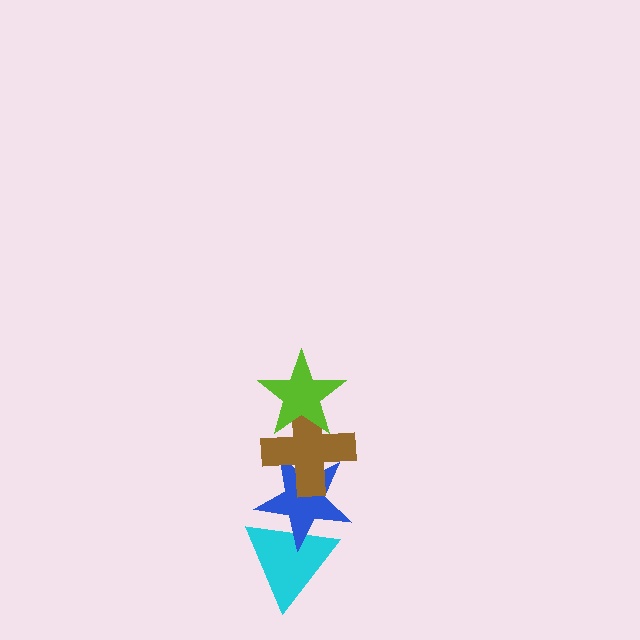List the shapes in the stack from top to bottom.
From top to bottom: the lime star, the brown cross, the blue star, the cyan triangle.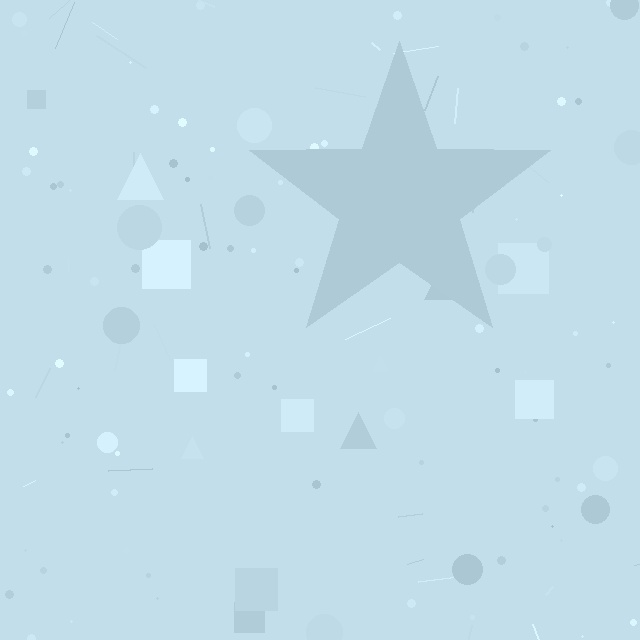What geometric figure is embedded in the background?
A star is embedded in the background.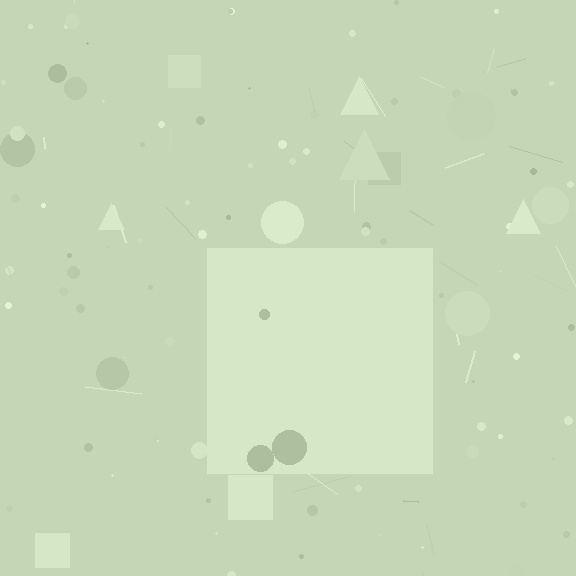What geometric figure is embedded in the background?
A square is embedded in the background.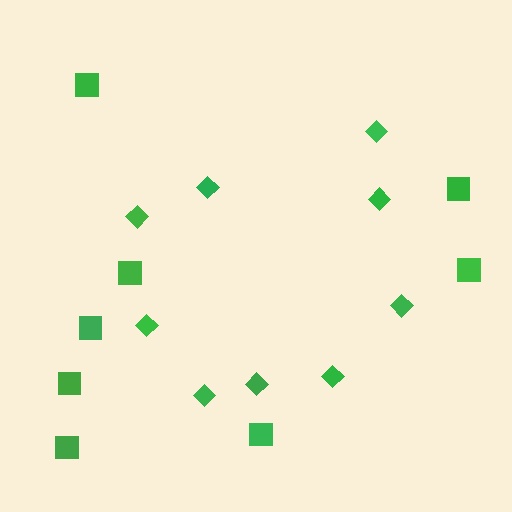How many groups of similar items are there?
There are 2 groups: one group of diamonds (9) and one group of squares (8).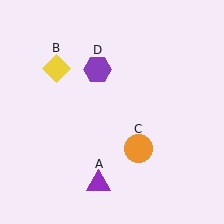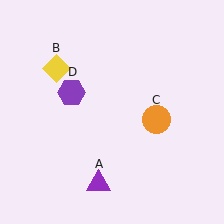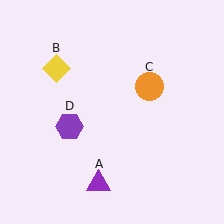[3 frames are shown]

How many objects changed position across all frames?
2 objects changed position: orange circle (object C), purple hexagon (object D).